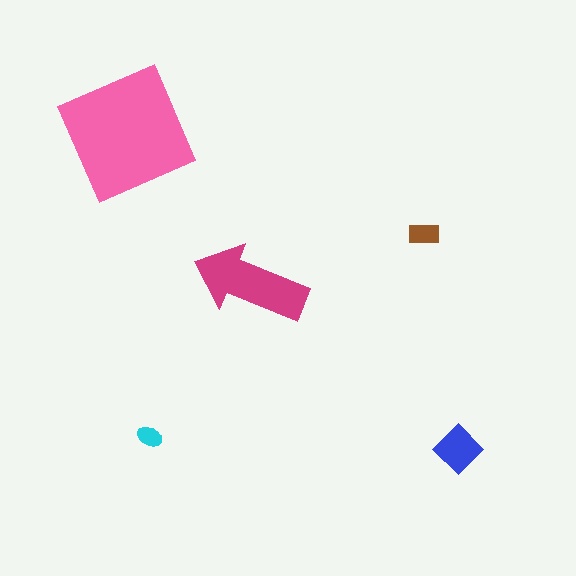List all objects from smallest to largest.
The cyan ellipse, the brown rectangle, the blue diamond, the magenta arrow, the pink square.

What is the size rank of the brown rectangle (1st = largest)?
4th.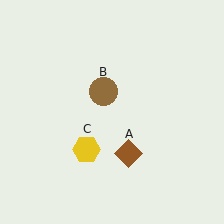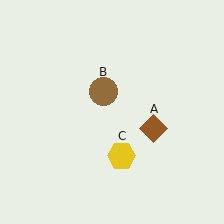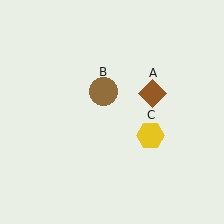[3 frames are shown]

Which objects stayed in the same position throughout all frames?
Brown circle (object B) remained stationary.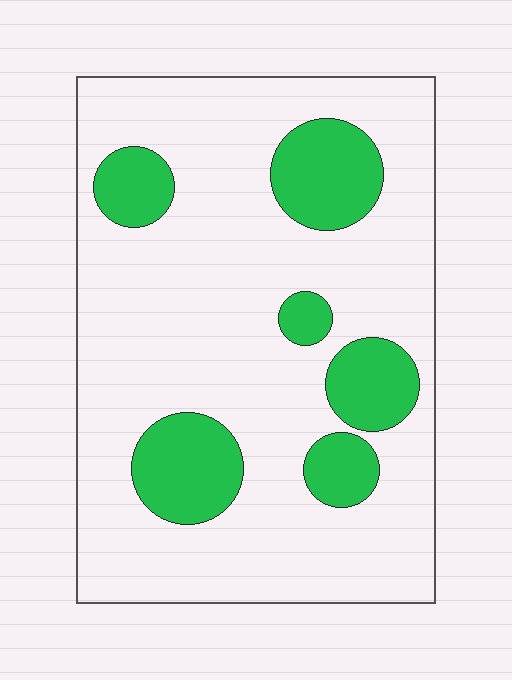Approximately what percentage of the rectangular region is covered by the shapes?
Approximately 20%.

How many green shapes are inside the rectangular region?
6.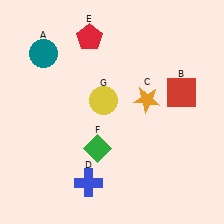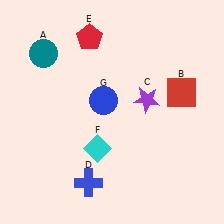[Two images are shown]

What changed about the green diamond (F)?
In Image 1, F is green. In Image 2, it changed to cyan.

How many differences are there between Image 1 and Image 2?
There are 3 differences between the two images.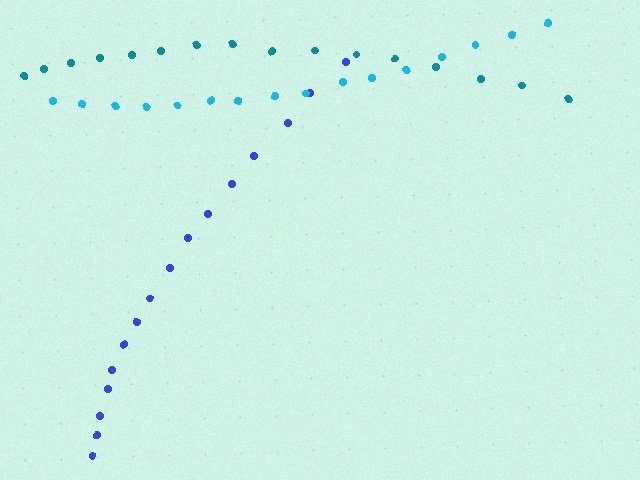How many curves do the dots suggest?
There are 3 distinct paths.